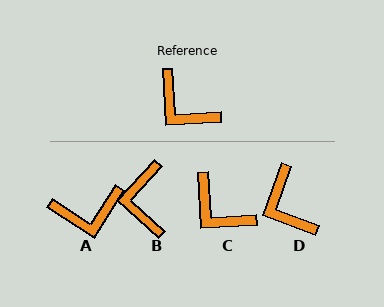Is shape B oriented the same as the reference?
No, it is off by about 46 degrees.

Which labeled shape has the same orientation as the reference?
C.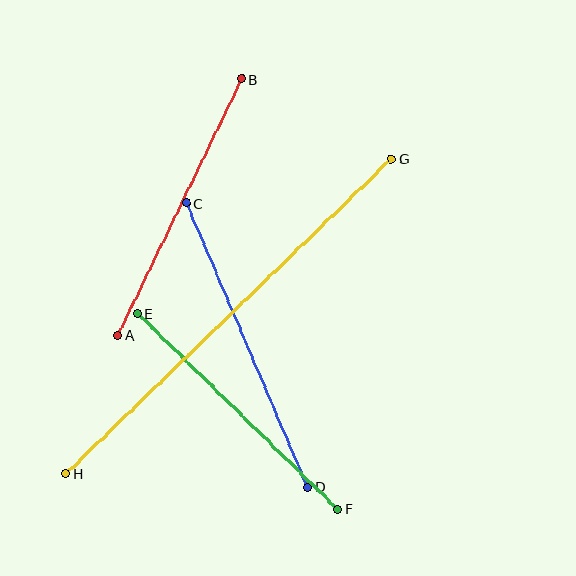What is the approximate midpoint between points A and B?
The midpoint is at approximately (180, 207) pixels.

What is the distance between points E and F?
The distance is approximately 280 pixels.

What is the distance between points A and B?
The distance is approximately 284 pixels.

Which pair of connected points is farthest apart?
Points G and H are farthest apart.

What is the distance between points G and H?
The distance is approximately 452 pixels.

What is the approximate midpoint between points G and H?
The midpoint is at approximately (229, 316) pixels.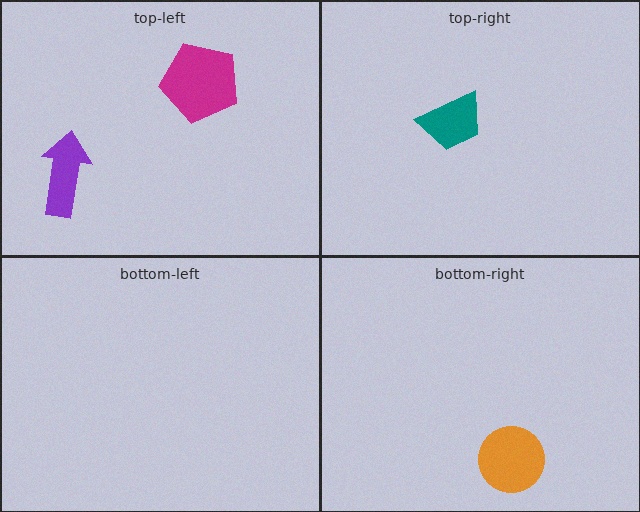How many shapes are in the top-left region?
2.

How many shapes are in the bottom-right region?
1.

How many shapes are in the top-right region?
1.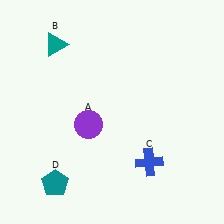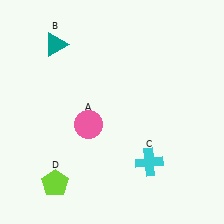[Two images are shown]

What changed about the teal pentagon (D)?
In Image 1, D is teal. In Image 2, it changed to lime.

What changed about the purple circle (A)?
In Image 1, A is purple. In Image 2, it changed to pink.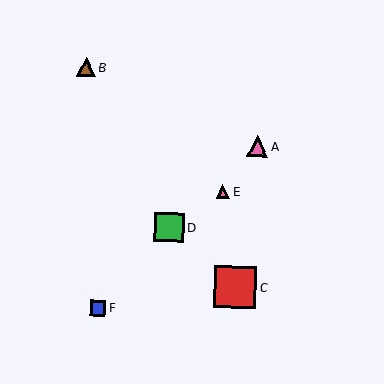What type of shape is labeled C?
Shape C is a red square.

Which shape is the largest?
The red square (labeled C) is the largest.